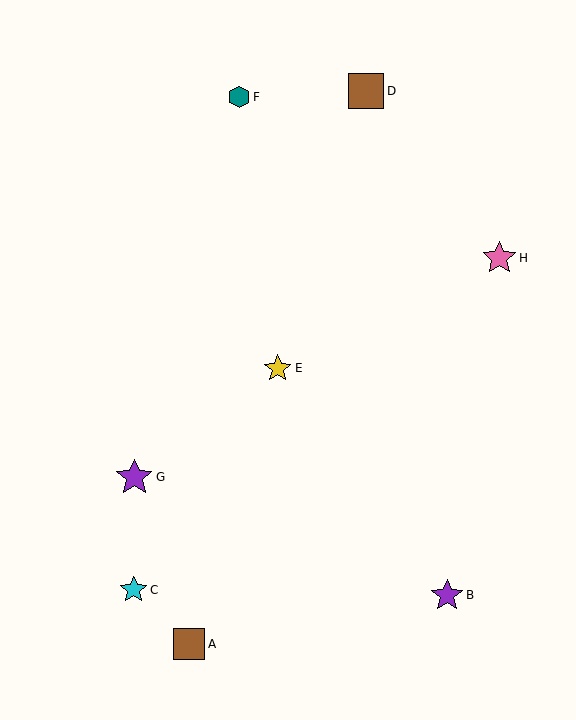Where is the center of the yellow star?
The center of the yellow star is at (278, 368).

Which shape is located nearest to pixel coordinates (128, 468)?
The purple star (labeled G) at (134, 477) is nearest to that location.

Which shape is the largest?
The purple star (labeled G) is the largest.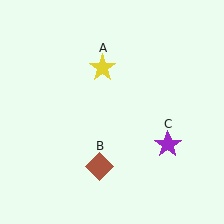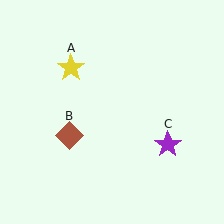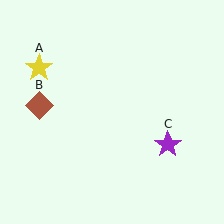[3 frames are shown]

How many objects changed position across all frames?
2 objects changed position: yellow star (object A), brown diamond (object B).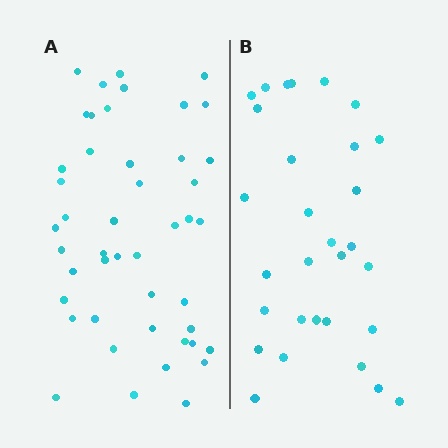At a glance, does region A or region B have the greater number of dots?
Region A (the left region) has more dots.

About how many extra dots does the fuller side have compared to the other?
Region A has approximately 15 more dots than region B.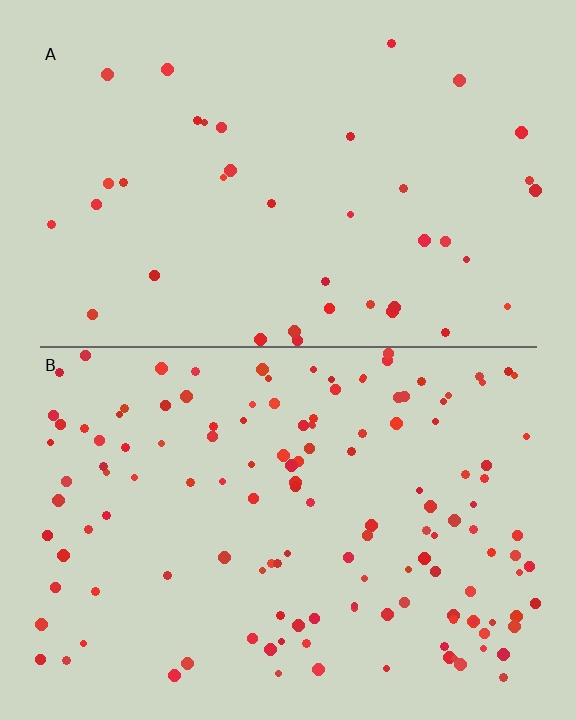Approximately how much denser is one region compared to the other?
Approximately 3.4× — region B over region A.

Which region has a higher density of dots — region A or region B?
B (the bottom).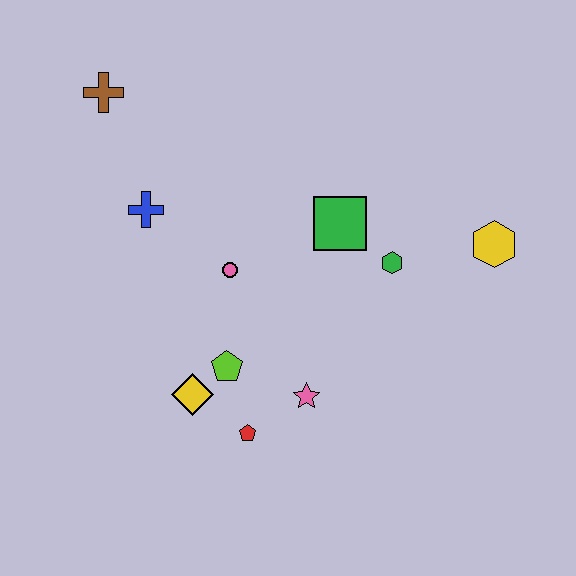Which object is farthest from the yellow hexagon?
The brown cross is farthest from the yellow hexagon.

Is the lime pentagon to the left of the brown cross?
No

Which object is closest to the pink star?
The red pentagon is closest to the pink star.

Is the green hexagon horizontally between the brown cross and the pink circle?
No